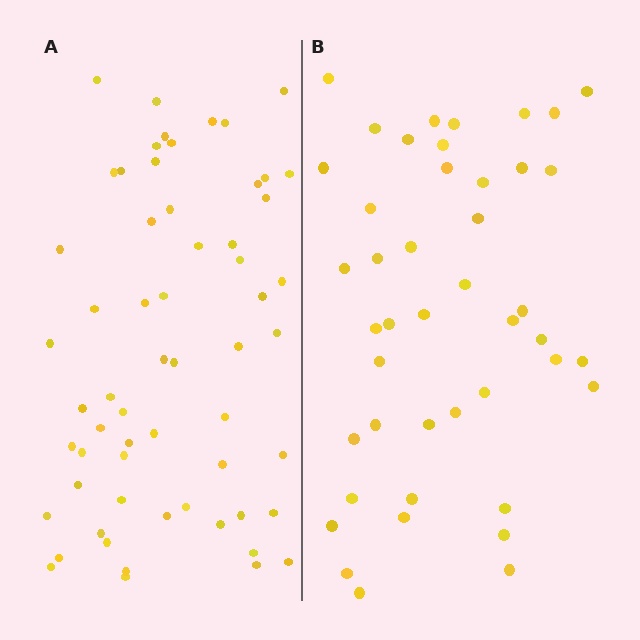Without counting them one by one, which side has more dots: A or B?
Region A (the left region) has more dots.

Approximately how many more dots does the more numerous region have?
Region A has approximately 15 more dots than region B.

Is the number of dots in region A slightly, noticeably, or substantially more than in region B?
Region A has noticeably more, but not dramatically so. The ratio is roughly 1.4 to 1.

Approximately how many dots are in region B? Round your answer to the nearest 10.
About 40 dots. (The exact count is 44, which rounds to 40.)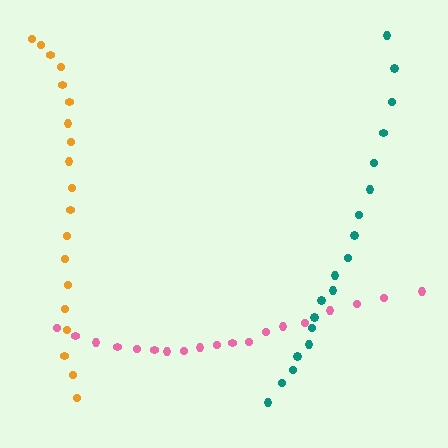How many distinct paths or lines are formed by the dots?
There are 3 distinct paths.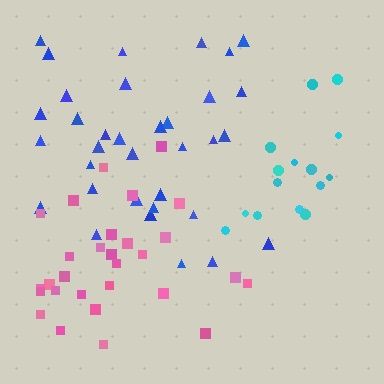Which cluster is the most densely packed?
Cyan.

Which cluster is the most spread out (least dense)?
Pink.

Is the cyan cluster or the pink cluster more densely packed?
Cyan.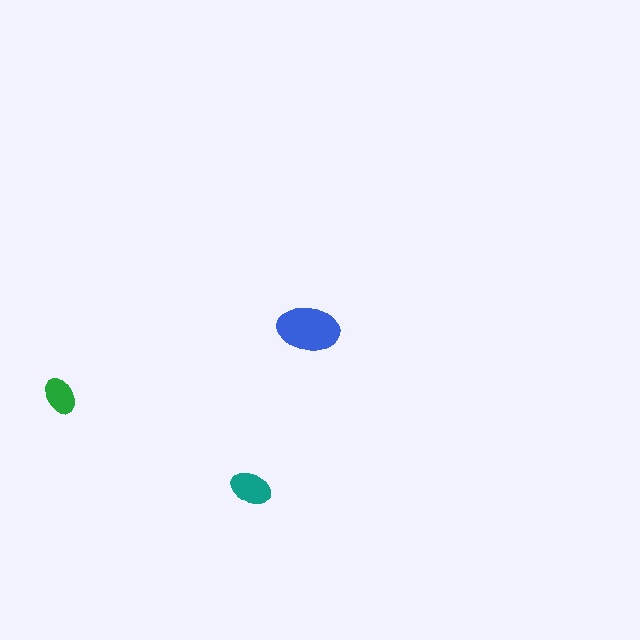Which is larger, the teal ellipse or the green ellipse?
The teal one.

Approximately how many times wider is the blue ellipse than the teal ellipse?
About 1.5 times wider.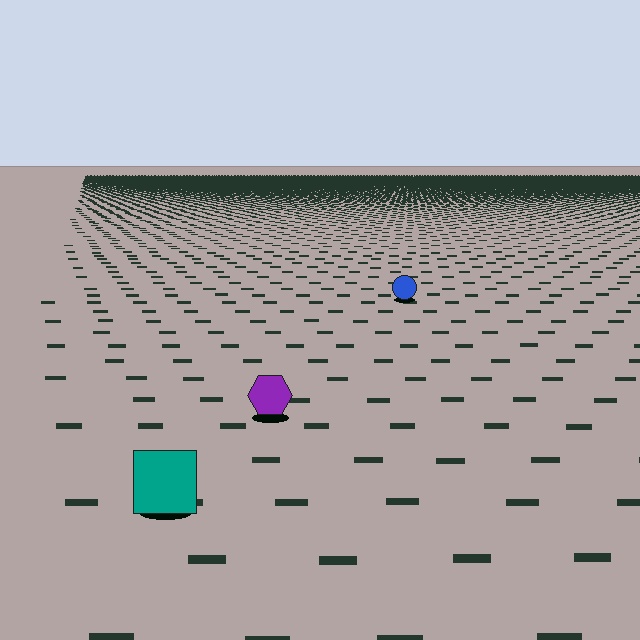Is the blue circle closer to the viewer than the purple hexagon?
No. The purple hexagon is closer — you can tell from the texture gradient: the ground texture is coarser near it.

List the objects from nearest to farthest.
From nearest to farthest: the teal square, the purple hexagon, the blue circle.